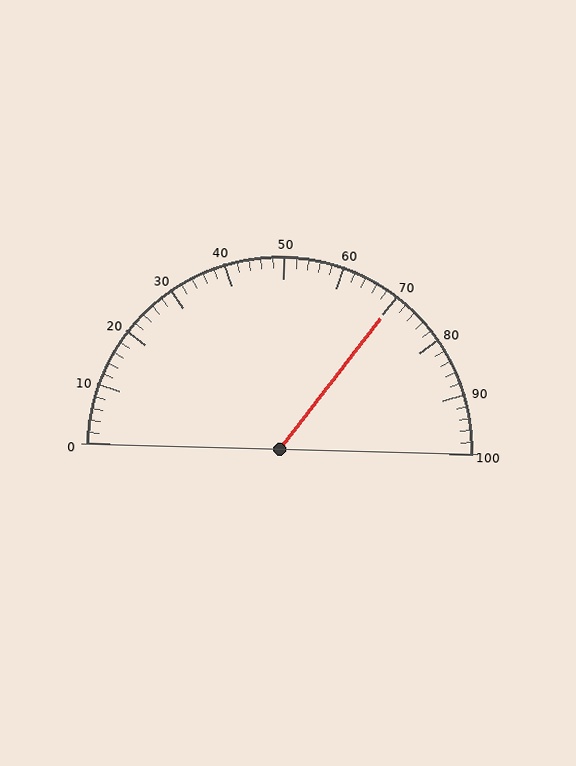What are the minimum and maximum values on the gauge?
The gauge ranges from 0 to 100.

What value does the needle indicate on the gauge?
The needle indicates approximately 70.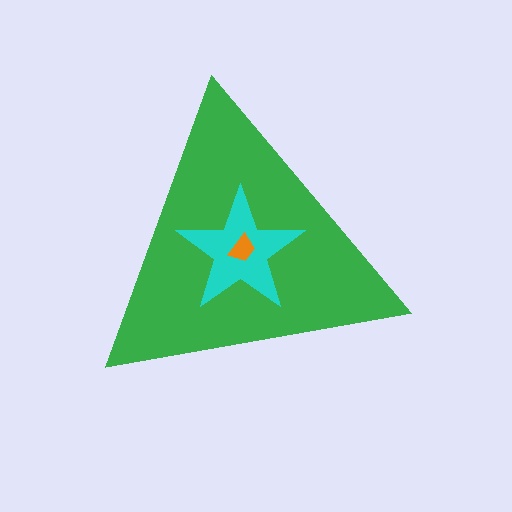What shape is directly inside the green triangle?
The cyan star.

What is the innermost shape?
The orange trapezoid.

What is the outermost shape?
The green triangle.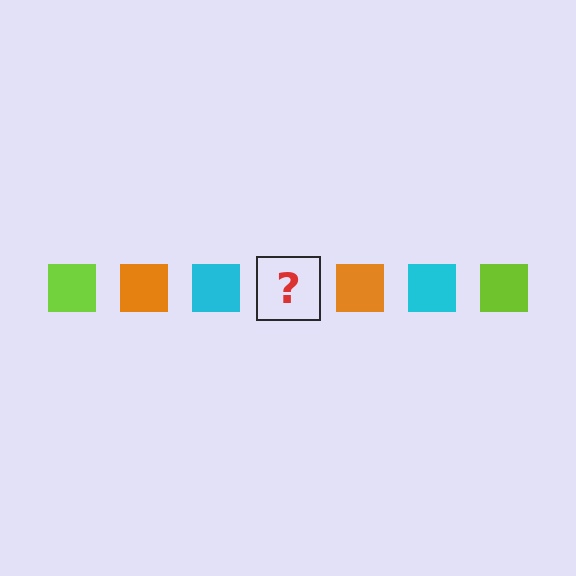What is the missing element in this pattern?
The missing element is a lime square.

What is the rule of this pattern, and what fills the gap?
The rule is that the pattern cycles through lime, orange, cyan squares. The gap should be filled with a lime square.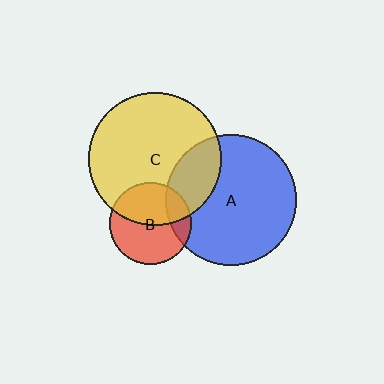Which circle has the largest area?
Circle C (yellow).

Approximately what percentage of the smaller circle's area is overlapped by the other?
Approximately 20%.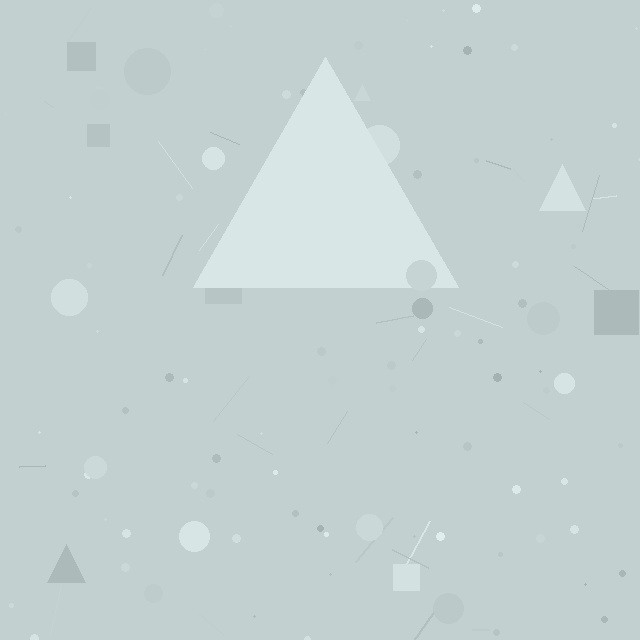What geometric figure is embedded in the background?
A triangle is embedded in the background.